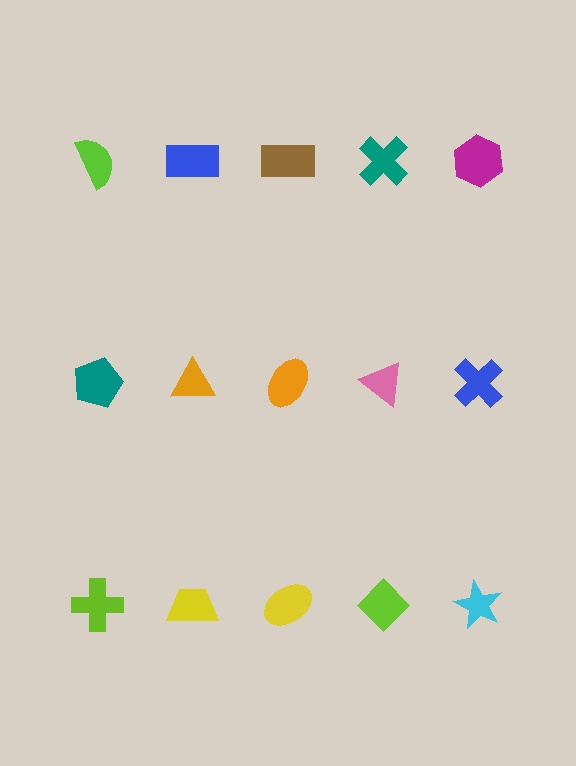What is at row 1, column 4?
A teal cross.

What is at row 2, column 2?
An orange triangle.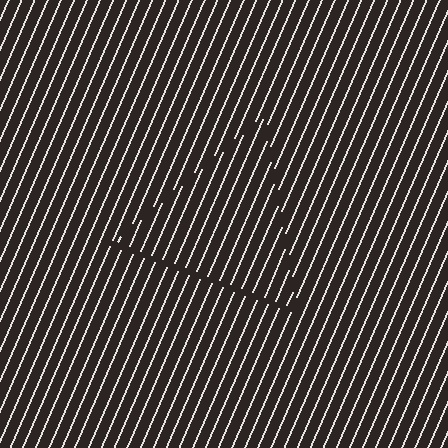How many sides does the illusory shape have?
3 sides — the line-ends trace a triangle.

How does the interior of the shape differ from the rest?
The interior of the shape contains the same grating, shifted by half a period — the contour is defined by the phase discontinuity where line-ends from the inner and outer gratings abut.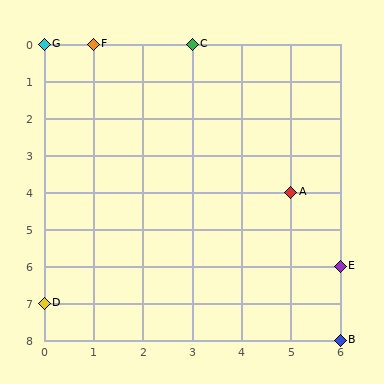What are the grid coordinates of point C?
Point C is at grid coordinates (3, 0).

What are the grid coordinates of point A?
Point A is at grid coordinates (5, 4).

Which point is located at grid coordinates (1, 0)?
Point F is at (1, 0).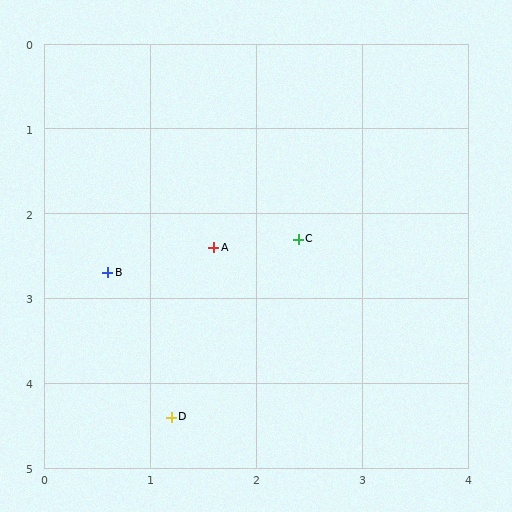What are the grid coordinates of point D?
Point D is at approximately (1.2, 4.4).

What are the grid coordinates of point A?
Point A is at approximately (1.6, 2.4).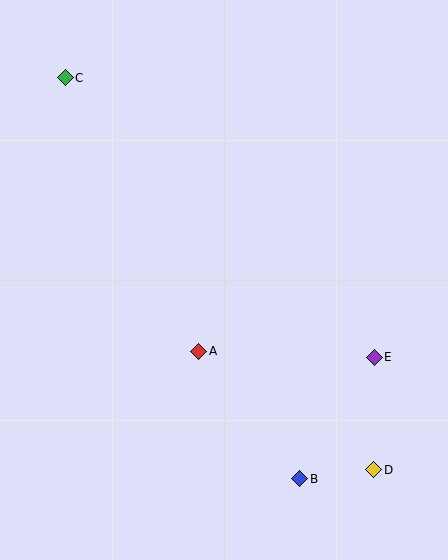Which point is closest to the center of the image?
Point A at (199, 351) is closest to the center.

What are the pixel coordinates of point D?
Point D is at (374, 470).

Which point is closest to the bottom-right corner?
Point D is closest to the bottom-right corner.